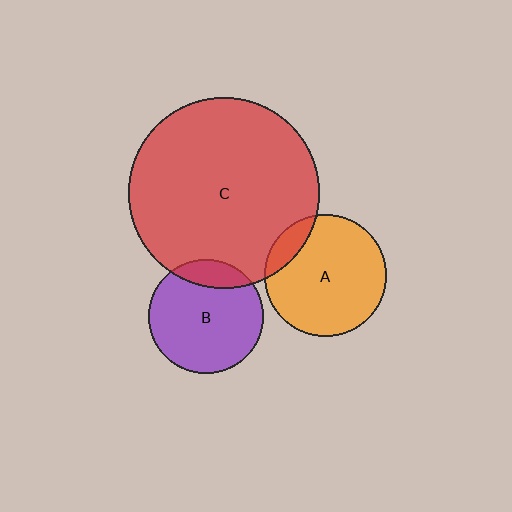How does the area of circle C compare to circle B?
Approximately 2.8 times.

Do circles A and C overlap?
Yes.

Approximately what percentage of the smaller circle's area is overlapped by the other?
Approximately 15%.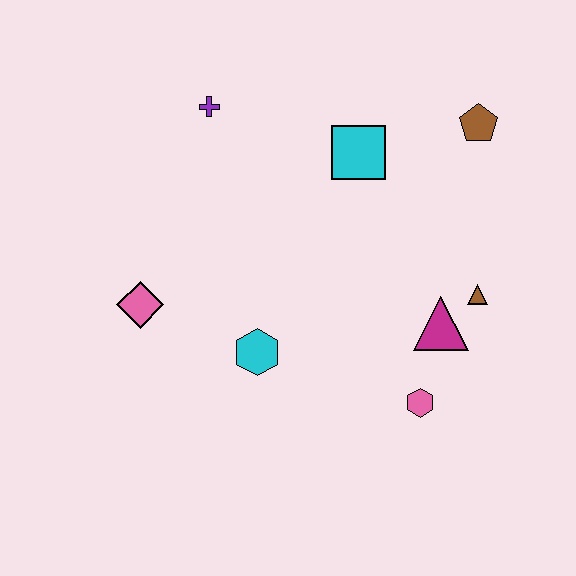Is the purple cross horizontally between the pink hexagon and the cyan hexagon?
No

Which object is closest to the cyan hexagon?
The pink diamond is closest to the cyan hexagon.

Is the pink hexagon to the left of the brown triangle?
Yes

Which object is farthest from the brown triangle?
The pink diamond is farthest from the brown triangle.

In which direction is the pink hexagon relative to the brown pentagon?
The pink hexagon is below the brown pentagon.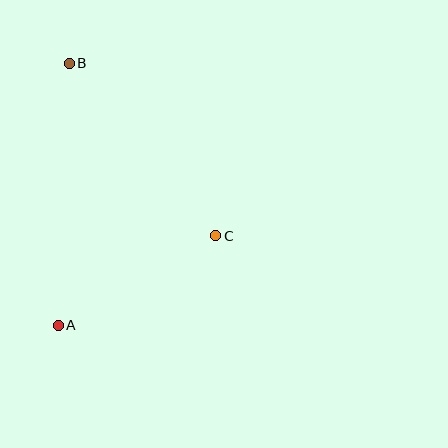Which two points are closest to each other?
Points A and C are closest to each other.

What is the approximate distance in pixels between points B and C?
The distance between B and C is approximately 227 pixels.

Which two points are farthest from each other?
Points A and B are farthest from each other.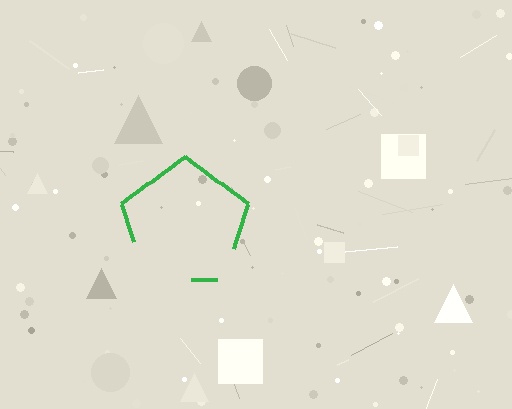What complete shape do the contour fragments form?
The contour fragments form a pentagon.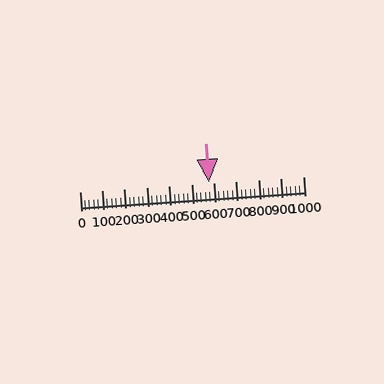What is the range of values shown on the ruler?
The ruler shows values from 0 to 1000.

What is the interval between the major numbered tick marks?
The major tick marks are spaced 100 units apart.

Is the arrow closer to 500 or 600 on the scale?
The arrow is closer to 600.